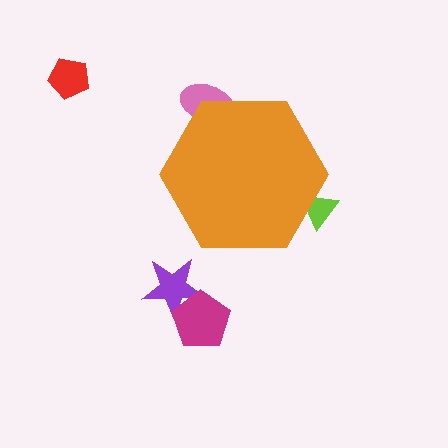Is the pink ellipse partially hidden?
Yes, the pink ellipse is partially hidden behind the orange hexagon.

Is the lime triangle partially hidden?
Yes, the lime triangle is partially hidden behind the orange hexagon.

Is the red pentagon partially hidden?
No, the red pentagon is fully visible.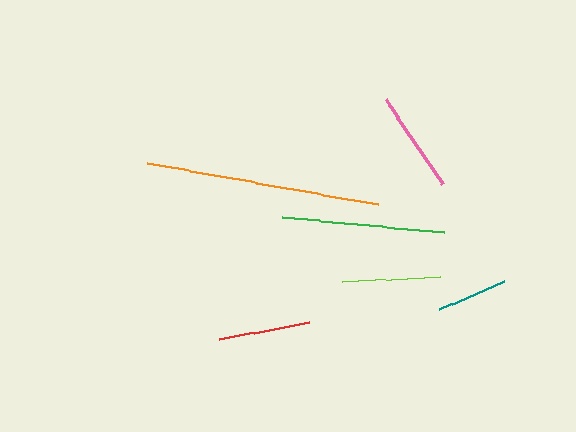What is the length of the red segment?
The red segment is approximately 92 pixels long.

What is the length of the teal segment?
The teal segment is approximately 71 pixels long.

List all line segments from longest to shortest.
From longest to shortest: orange, green, pink, lime, red, teal.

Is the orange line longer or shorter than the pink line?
The orange line is longer than the pink line.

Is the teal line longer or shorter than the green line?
The green line is longer than the teal line.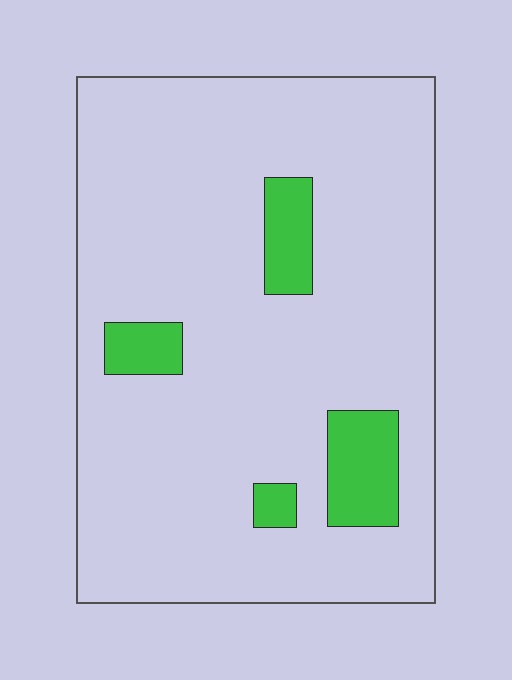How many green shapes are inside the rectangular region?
4.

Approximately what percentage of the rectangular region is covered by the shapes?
Approximately 10%.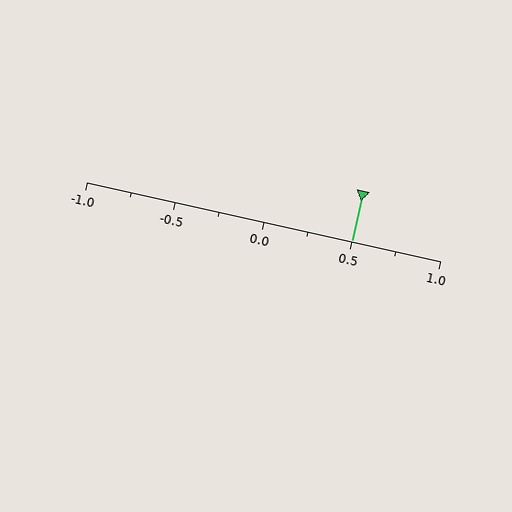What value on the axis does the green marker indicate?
The marker indicates approximately 0.5.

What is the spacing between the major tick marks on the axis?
The major ticks are spaced 0.5 apart.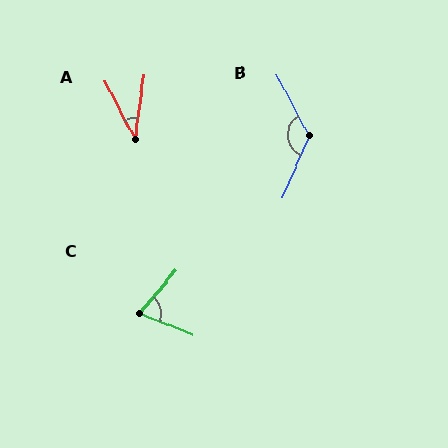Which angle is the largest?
B, at approximately 129 degrees.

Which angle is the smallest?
A, at approximately 35 degrees.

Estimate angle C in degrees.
Approximately 72 degrees.